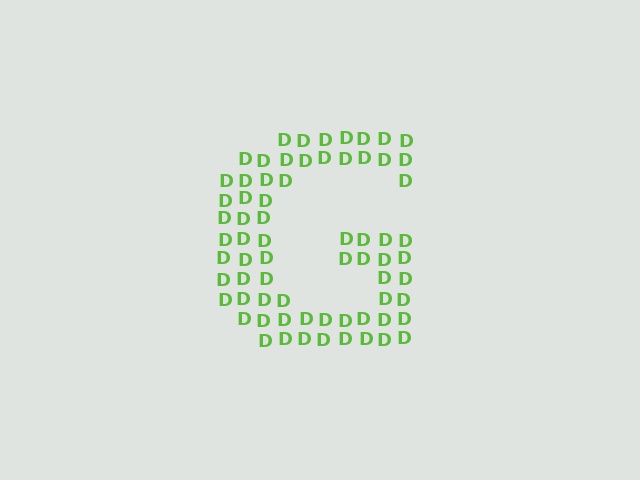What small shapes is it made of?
It is made of small letter D's.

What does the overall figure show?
The overall figure shows the letter G.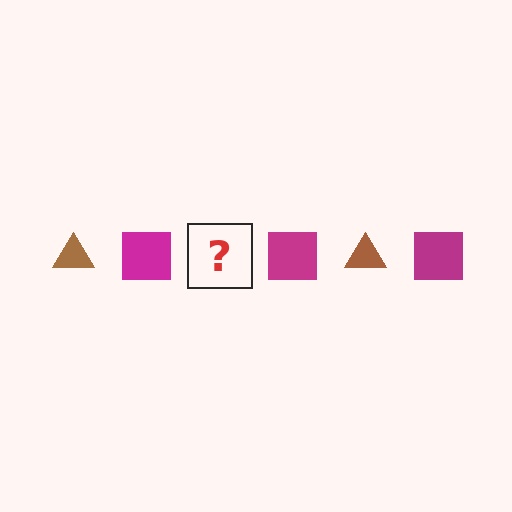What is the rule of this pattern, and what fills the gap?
The rule is that the pattern alternates between brown triangle and magenta square. The gap should be filled with a brown triangle.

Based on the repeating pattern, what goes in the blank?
The blank should be a brown triangle.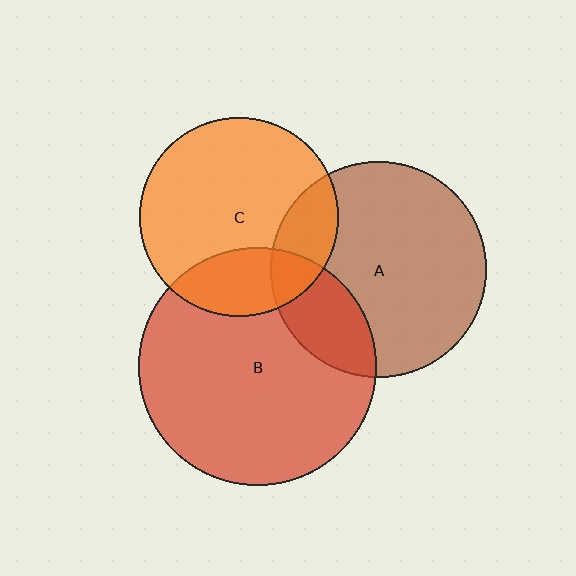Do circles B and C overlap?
Yes.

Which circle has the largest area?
Circle B (red).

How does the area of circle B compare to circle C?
Approximately 1.4 times.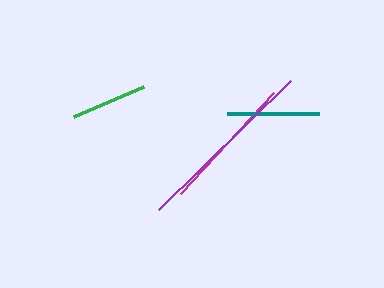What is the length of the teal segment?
The teal segment is approximately 93 pixels long.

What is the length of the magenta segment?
The magenta segment is approximately 137 pixels long.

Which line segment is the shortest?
The green line is the shortest at approximately 77 pixels.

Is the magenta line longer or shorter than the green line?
The magenta line is longer than the green line.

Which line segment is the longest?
The purple line is the longest at approximately 185 pixels.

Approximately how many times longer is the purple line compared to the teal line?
The purple line is approximately 2.0 times the length of the teal line.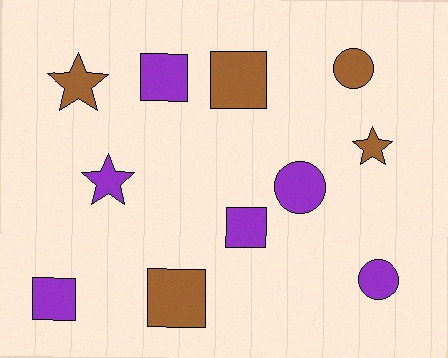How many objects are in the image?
There are 11 objects.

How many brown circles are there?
There is 1 brown circle.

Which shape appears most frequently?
Square, with 5 objects.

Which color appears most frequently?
Purple, with 6 objects.